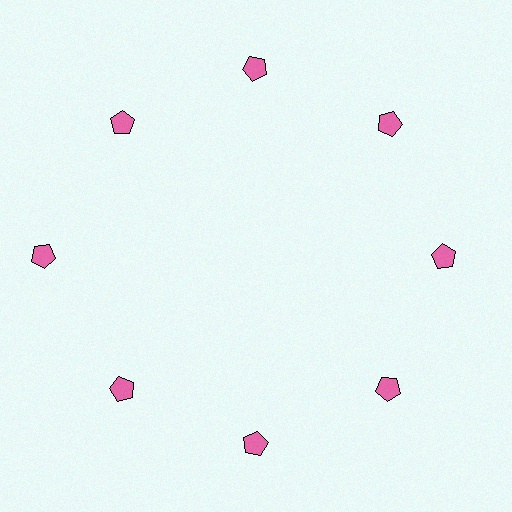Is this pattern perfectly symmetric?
No. The 8 pink pentagons are arranged in a ring, but one element near the 9 o'clock position is pushed outward from the center, breaking the 8-fold rotational symmetry.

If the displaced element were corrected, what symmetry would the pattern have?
It would have 8-fold rotational symmetry — the pattern would map onto itself every 45 degrees.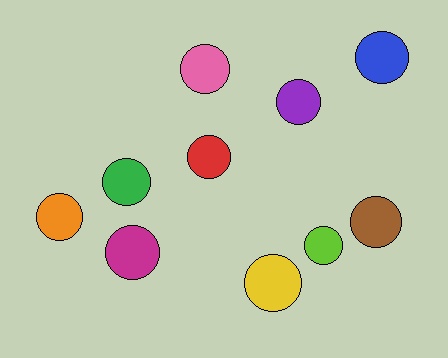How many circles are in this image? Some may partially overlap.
There are 10 circles.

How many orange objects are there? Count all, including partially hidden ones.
There is 1 orange object.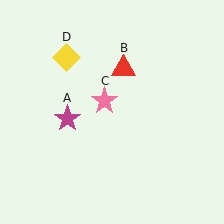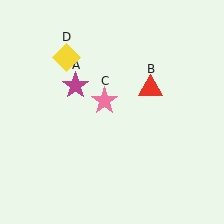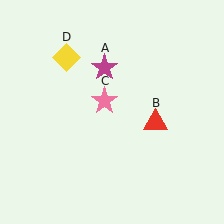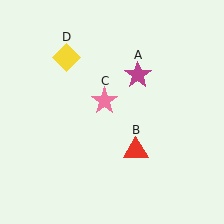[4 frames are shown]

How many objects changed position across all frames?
2 objects changed position: magenta star (object A), red triangle (object B).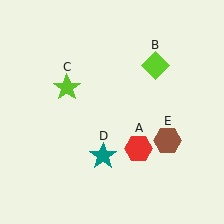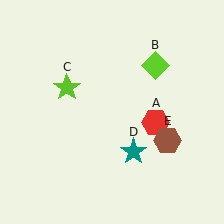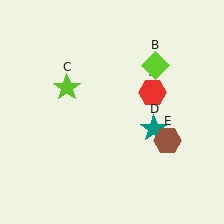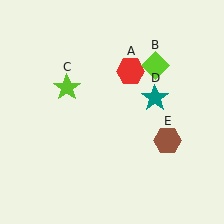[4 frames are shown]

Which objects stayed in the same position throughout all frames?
Lime diamond (object B) and lime star (object C) and brown hexagon (object E) remained stationary.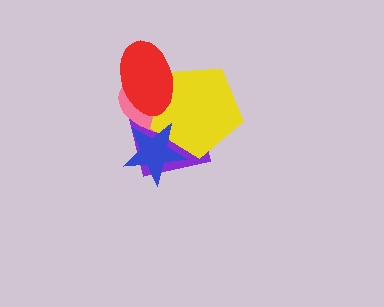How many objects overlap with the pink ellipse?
4 objects overlap with the pink ellipse.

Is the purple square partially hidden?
Yes, it is partially covered by another shape.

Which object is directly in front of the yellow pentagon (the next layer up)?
The blue star is directly in front of the yellow pentagon.